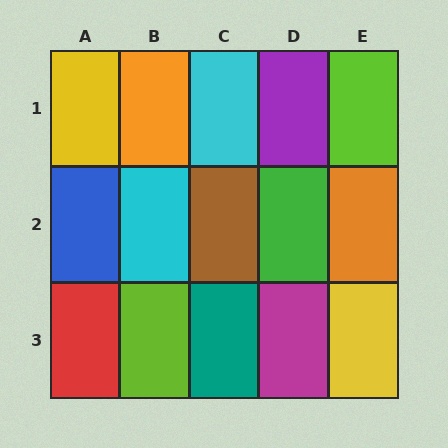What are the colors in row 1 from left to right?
Yellow, orange, cyan, purple, lime.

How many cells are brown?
1 cell is brown.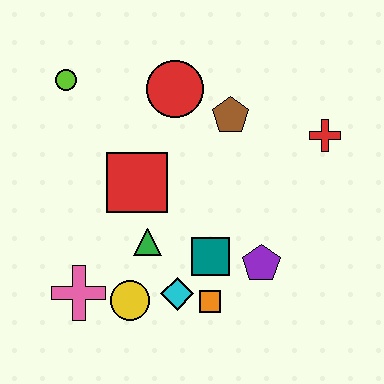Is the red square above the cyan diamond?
Yes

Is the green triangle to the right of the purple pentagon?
No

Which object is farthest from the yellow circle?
The red cross is farthest from the yellow circle.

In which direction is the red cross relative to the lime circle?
The red cross is to the right of the lime circle.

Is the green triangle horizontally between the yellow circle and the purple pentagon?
Yes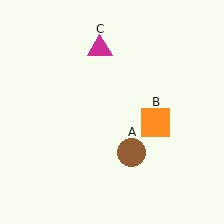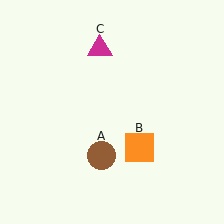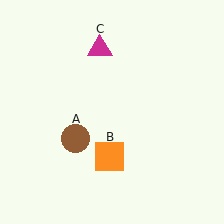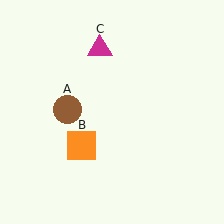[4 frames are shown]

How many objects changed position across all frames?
2 objects changed position: brown circle (object A), orange square (object B).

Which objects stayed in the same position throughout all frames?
Magenta triangle (object C) remained stationary.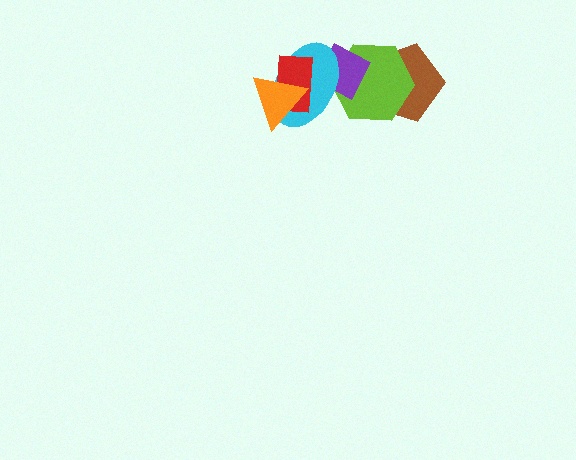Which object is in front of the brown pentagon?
The lime hexagon is in front of the brown pentagon.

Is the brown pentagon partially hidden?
Yes, it is partially covered by another shape.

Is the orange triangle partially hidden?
No, no other shape covers it.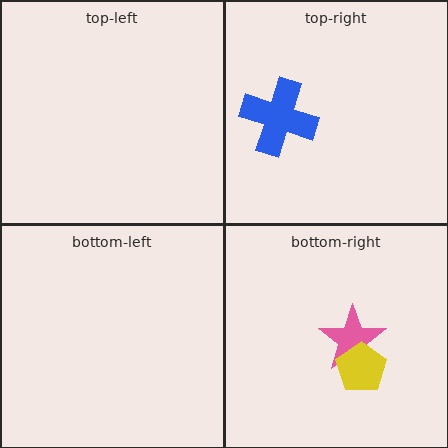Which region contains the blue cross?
The top-right region.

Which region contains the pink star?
The bottom-right region.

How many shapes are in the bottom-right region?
2.